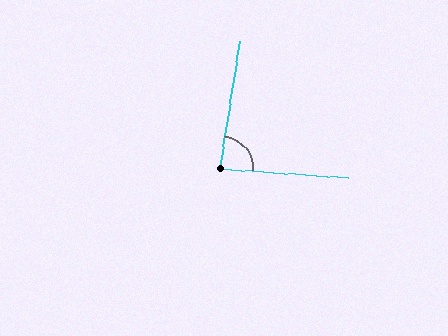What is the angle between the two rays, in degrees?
Approximately 85 degrees.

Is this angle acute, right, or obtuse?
It is approximately a right angle.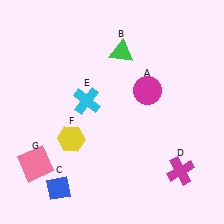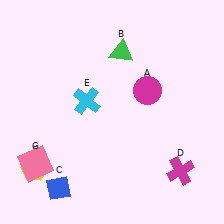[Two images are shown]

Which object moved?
The yellow hexagon (F) moved left.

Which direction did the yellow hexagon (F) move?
The yellow hexagon (F) moved left.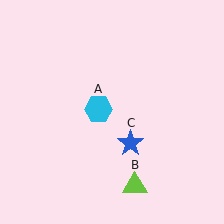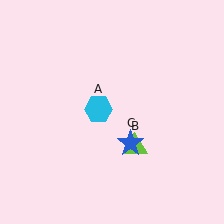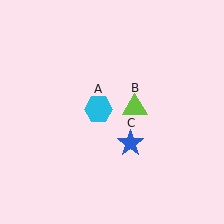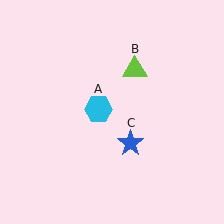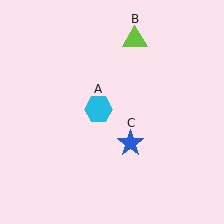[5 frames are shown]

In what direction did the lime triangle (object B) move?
The lime triangle (object B) moved up.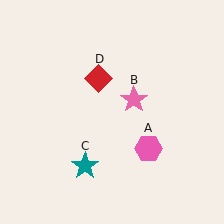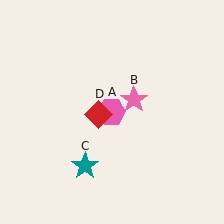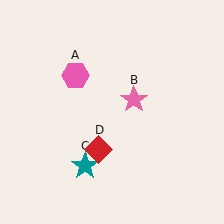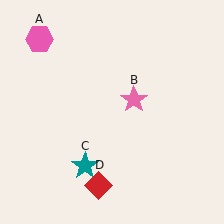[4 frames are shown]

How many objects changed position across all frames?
2 objects changed position: pink hexagon (object A), red diamond (object D).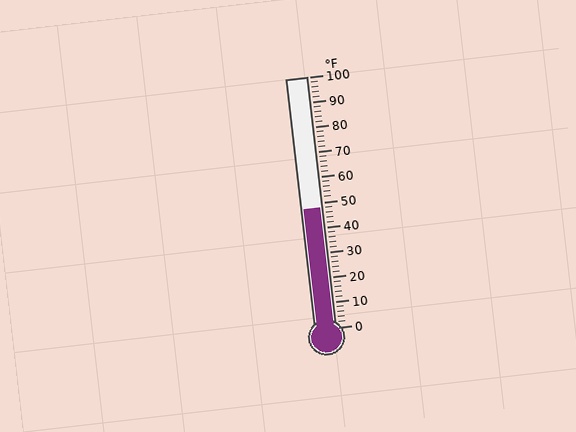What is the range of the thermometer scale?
The thermometer scale ranges from 0°F to 100°F.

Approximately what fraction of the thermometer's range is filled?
The thermometer is filled to approximately 50% of its range.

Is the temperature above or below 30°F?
The temperature is above 30°F.